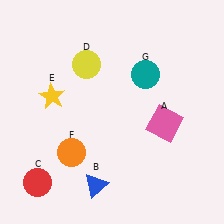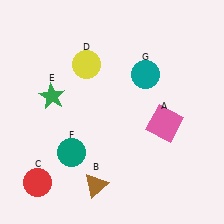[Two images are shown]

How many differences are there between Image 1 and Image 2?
There are 3 differences between the two images.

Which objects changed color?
B changed from blue to brown. E changed from yellow to green. F changed from orange to teal.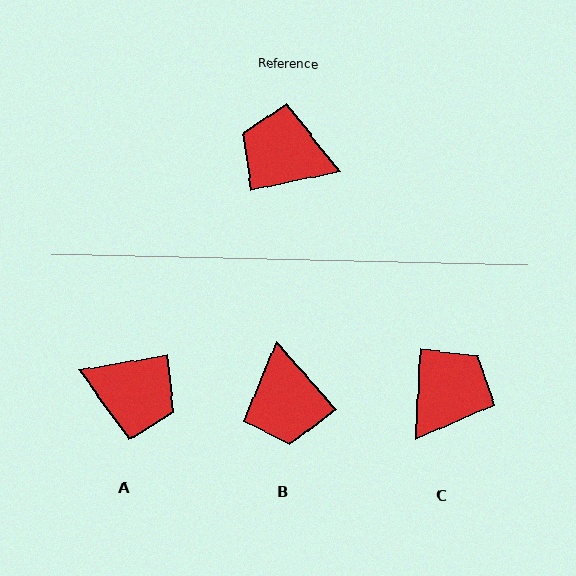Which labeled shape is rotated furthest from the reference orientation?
A, about 178 degrees away.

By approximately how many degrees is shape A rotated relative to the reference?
Approximately 178 degrees counter-clockwise.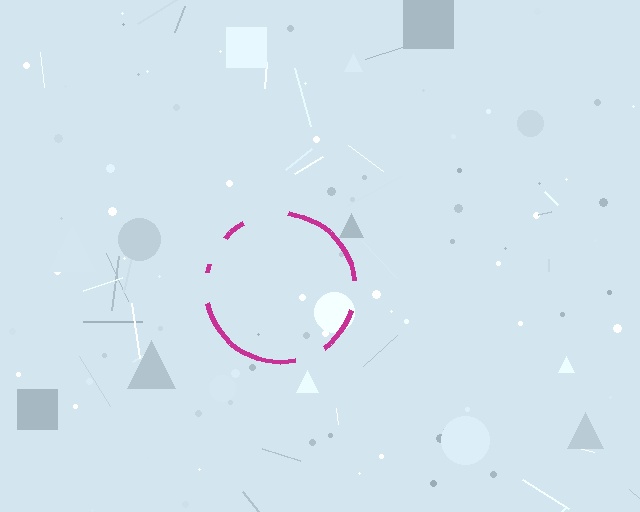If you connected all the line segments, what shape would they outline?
They would outline a circle.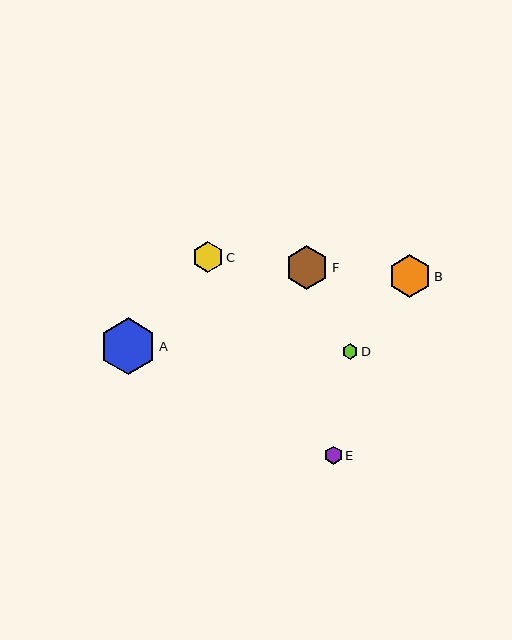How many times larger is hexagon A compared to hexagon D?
Hexagon A is approximately 3.7 times the size of hexagon D.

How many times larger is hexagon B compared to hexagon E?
Hexagon B is approximately 2.4 times the size of hexagon E.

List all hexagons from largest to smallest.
From largest to smallest: A, F, B, C, E, D.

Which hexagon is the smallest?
Hexagon D is the smallest with a size of approximately 16 pixels.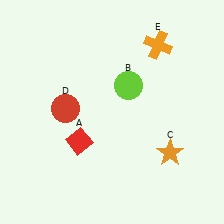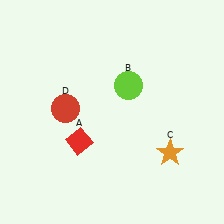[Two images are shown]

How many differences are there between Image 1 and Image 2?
There is 1 difference between the two images.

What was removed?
The orange cross (E) was removed in Image 2.